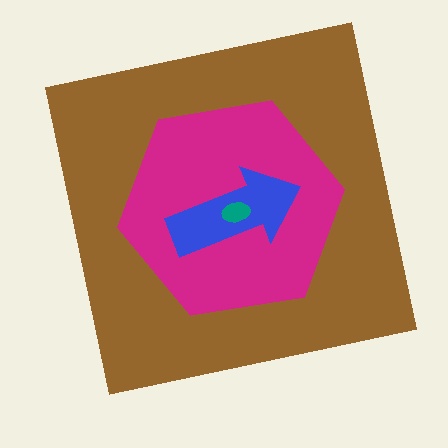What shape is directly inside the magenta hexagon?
The blue arrow.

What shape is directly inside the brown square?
The magenta hexagon.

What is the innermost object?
The teal ellipse.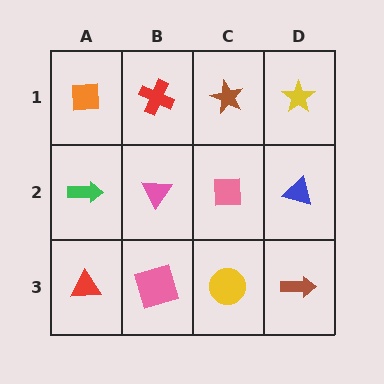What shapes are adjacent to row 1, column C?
A pink square (row 2, column C), a red cross (row 1, column B), a yellow star (row 1, column D).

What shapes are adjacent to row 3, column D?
A blue triangle (row 2, column D), a yellow circle (row 3, column C).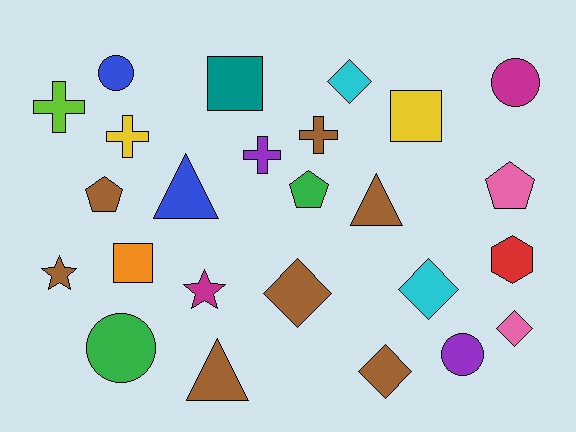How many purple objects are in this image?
There are 2 purple objects.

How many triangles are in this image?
There are 3 triangles.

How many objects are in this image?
There are 25 objects.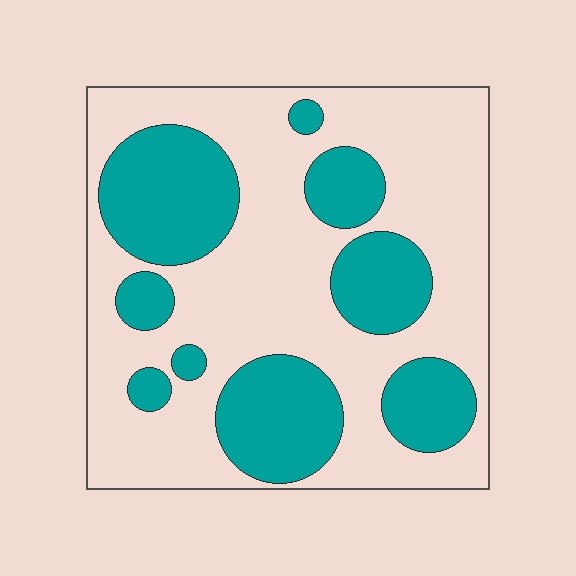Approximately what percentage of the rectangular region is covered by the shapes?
Approximately 35%.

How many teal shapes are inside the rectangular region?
9.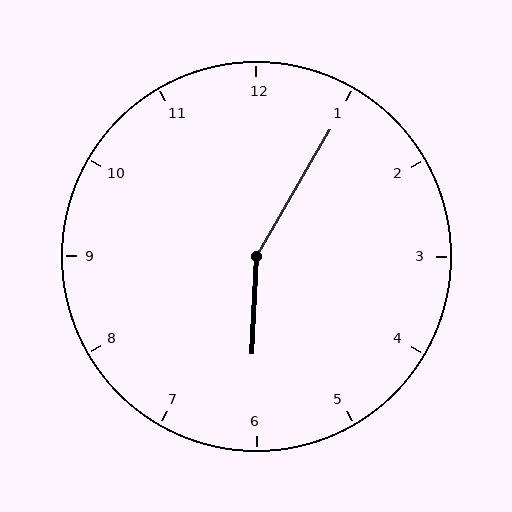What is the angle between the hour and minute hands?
Approximately 152 degrees.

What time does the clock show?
6:05.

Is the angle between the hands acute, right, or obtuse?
It is obtuse.